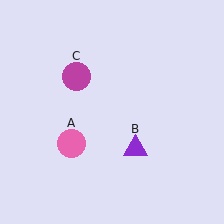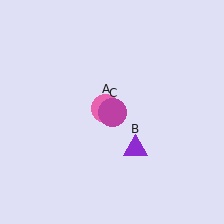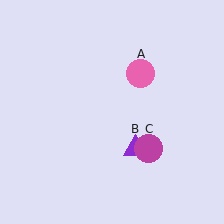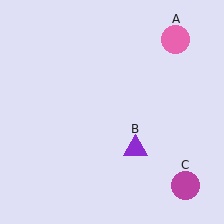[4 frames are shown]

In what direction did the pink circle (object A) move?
The pink circle (object A) moved up and to the right.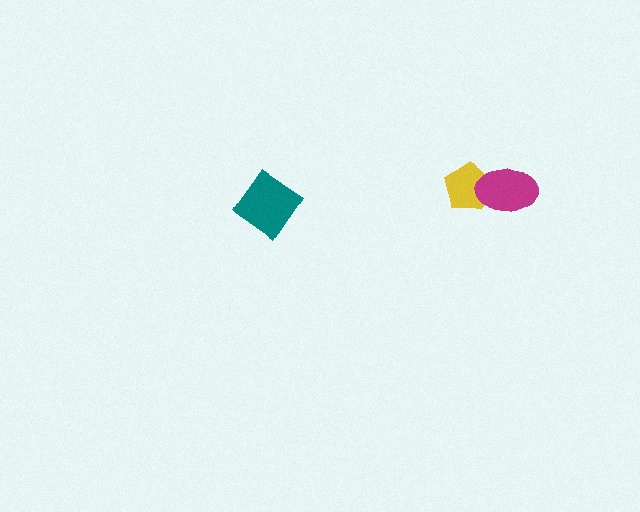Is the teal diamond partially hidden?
No, no other shape covers it.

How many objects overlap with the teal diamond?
0 objects overlap with the teal diamond.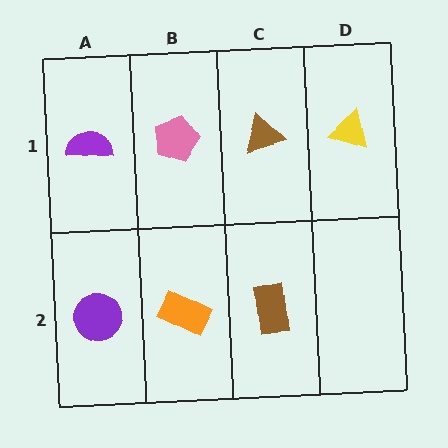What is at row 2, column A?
A purple circle.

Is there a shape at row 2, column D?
No, that cell is empty.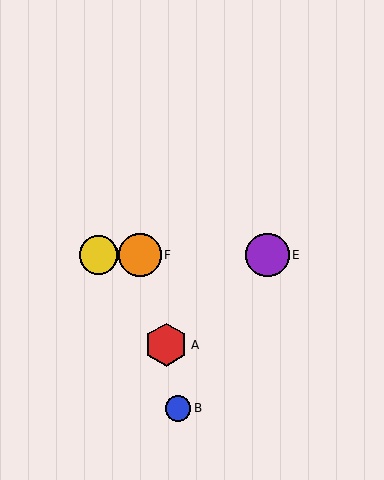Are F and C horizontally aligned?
Yes, both are at y≈255.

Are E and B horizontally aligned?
No, E is at y≈255 and B is at y≈408.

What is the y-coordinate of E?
Object E is at y≈255.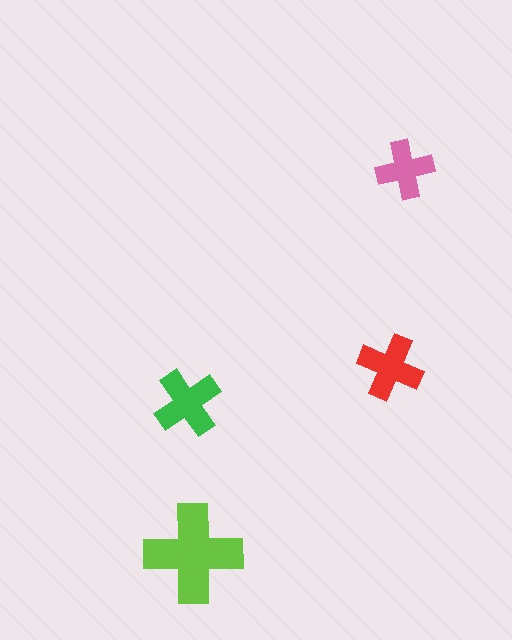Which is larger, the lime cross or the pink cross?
The lime one.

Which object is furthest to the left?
The green cross is leftmost.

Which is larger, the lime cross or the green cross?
The lime one.